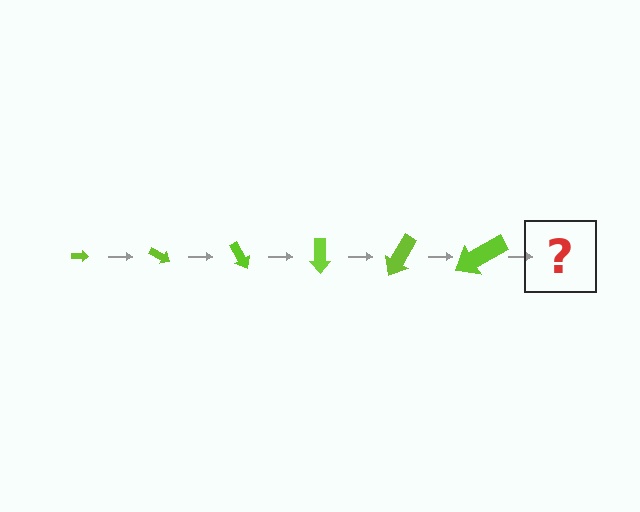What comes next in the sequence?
The next element should be an arrow, larger than the previous one and rotated 180 degrees from the start.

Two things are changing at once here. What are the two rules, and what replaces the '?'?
The two rules are that the arrow grows larger each step and it rotates 30 degrees each step. The '?' should be an arrow, larger than the previous one and rotated 180 degrees from the start.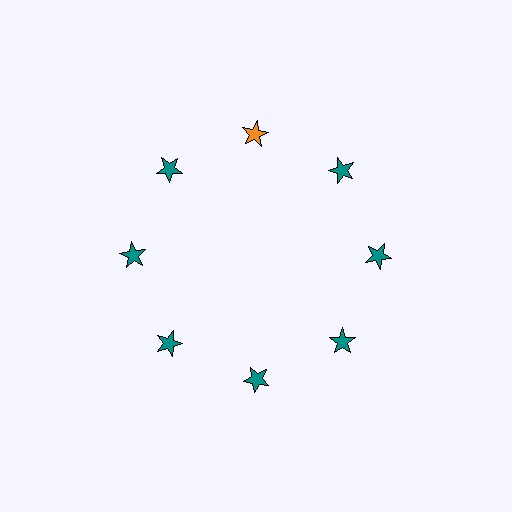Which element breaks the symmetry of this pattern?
The orange star at roughly the 12 o'clock position breaks the symmetry. All other shapes are teal stars.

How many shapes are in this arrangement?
There are 8 shapes arranged in a ring pattern.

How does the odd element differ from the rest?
It has a different color: orange instead of teal.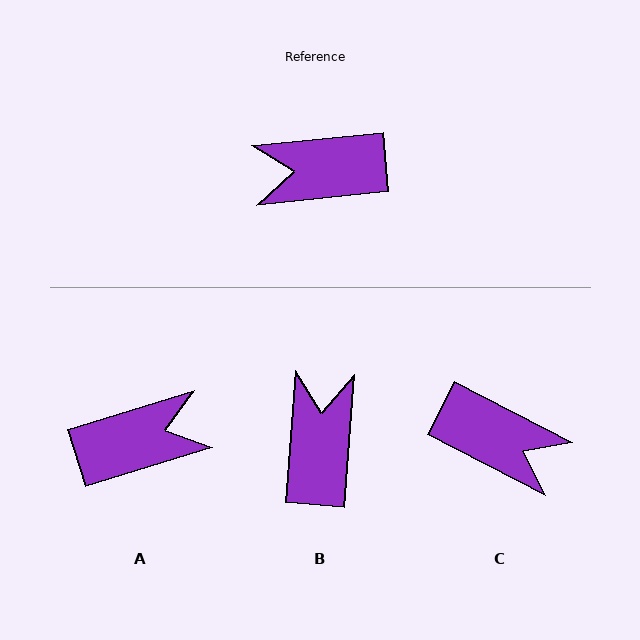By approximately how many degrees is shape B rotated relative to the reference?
Approximately 100 degrees clockwise.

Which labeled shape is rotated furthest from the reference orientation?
A, about 168 degrees away.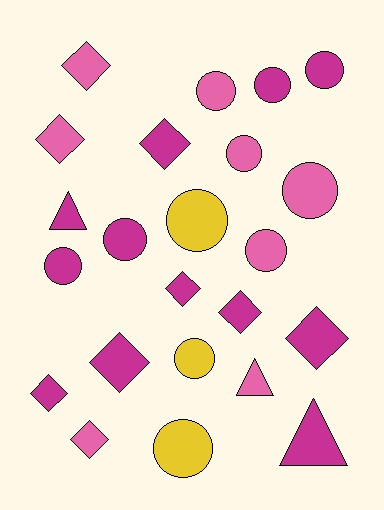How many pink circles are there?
There are 4 pink circles.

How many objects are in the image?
There are 23 objects.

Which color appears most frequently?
Magenta, with 12 objects.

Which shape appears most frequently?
Circle, with 11 objects.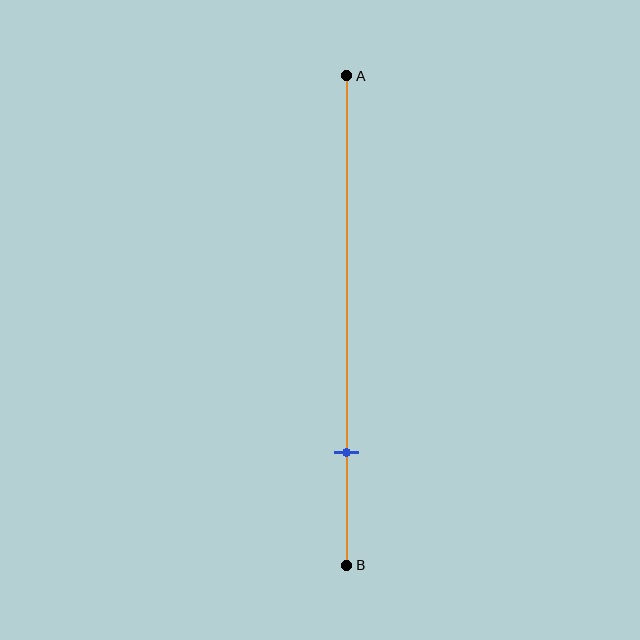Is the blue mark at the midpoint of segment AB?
No, the mark is at about 75% from A, not at the 50% midpoint.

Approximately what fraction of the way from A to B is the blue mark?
The blue mark is approximately 75% of the way from A to B.